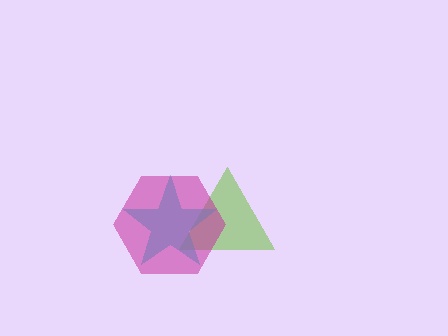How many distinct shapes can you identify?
There are 3 distinct shapes: a lime triangle, a cyan star, a magenta hexagon.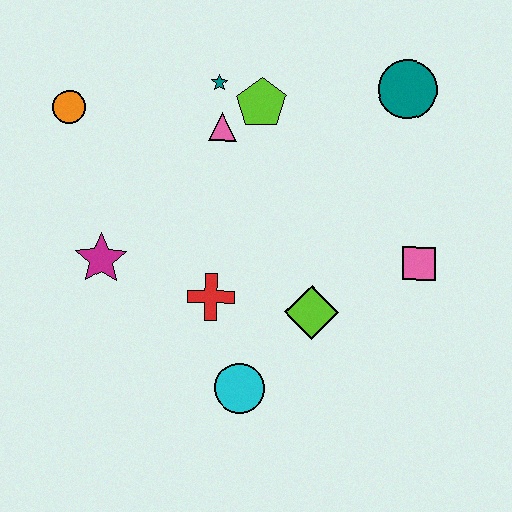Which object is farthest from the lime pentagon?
The cyan circle is farthest from the lime pentagon.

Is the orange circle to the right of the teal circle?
No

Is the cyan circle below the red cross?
Yes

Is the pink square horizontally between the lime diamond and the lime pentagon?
No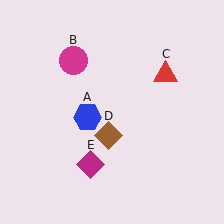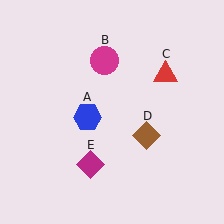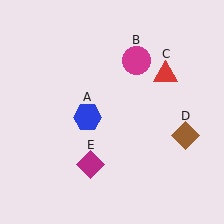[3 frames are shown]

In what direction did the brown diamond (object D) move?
The brown diamond (object D) moved right.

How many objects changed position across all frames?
2 objects changed position: magenta circle (object B), brown diamond (object D).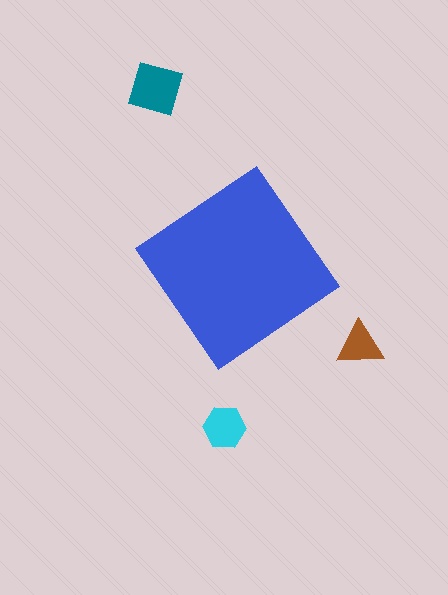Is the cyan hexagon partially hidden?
No, the cyan hexagon is fully visible.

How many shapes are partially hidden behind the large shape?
0 shapes are partially hidden.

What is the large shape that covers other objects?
A blue diamond.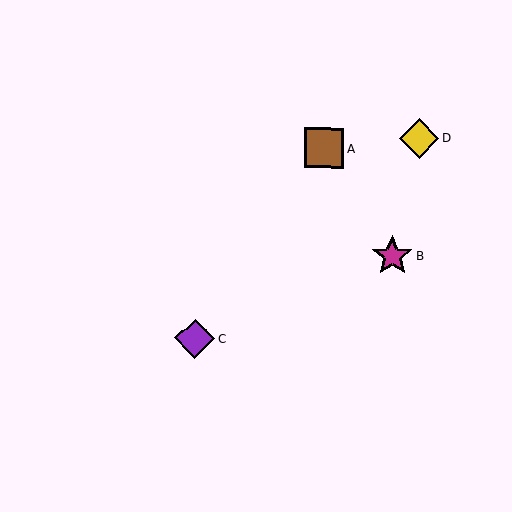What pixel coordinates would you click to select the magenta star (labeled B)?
Click at (392, 256) to select the magenta star B.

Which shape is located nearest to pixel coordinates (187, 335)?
The purple diamond (labeled C) at (195, 338) is nearest to that location.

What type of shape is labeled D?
Shape D is a yellow diamond.